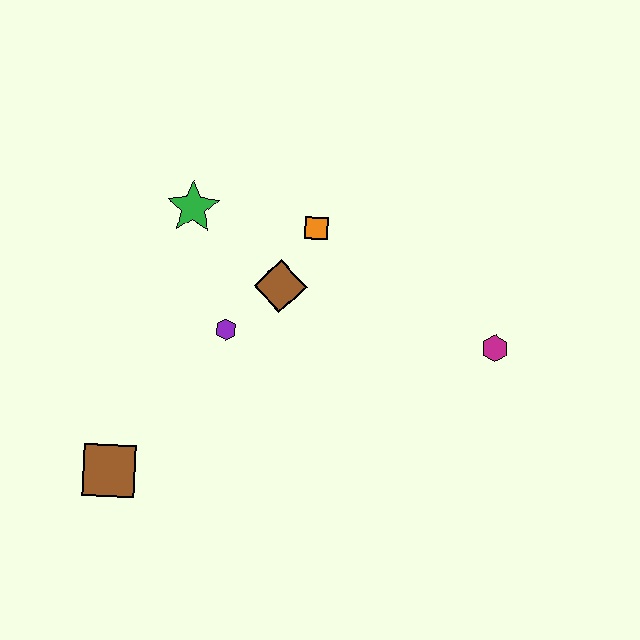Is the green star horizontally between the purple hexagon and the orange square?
No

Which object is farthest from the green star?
The magenta hexagon is farthest from the green star.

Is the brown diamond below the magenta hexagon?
No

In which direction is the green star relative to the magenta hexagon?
The green star is to the left of the magenta hexagon.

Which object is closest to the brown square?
The purple hexagon is closest to the brown square.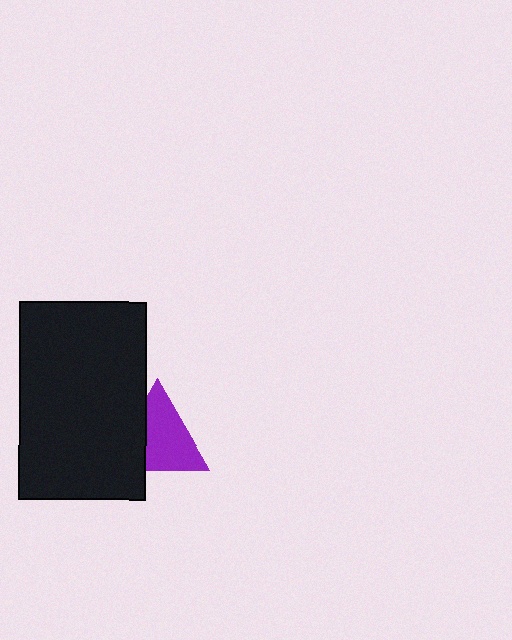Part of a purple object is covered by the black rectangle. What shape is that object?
It is a triangle.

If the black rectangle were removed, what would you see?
You would see the complete purple triangle.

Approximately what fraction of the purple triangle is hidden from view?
Roughly 33% of the purple triangle is hidden behind the black rectangle.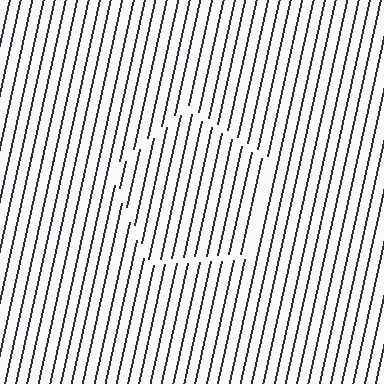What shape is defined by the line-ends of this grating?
An illusory pentagon. The interior of the shape contains the same grating, shifted by half a period — the contour is defined by the phase discontinuity where line-ends from the inner and outer gratings abut.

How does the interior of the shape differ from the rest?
The interior of the shape contains the same grating, shifted by half a period — the contour is defined by the phase discontinuity where line-ends from the inner and outer gratings abut.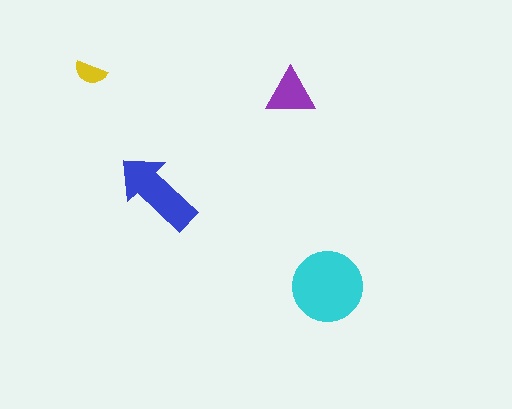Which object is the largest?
The cyan circle.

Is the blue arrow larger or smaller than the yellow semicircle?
Larger.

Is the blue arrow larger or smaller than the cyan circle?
Smaller.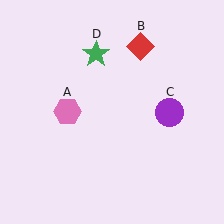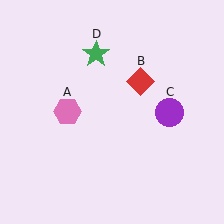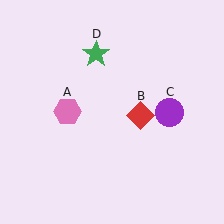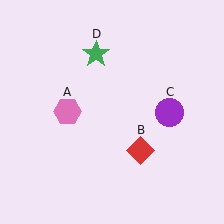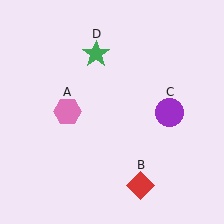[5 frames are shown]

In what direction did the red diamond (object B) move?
The red diamond (object B) moved down.